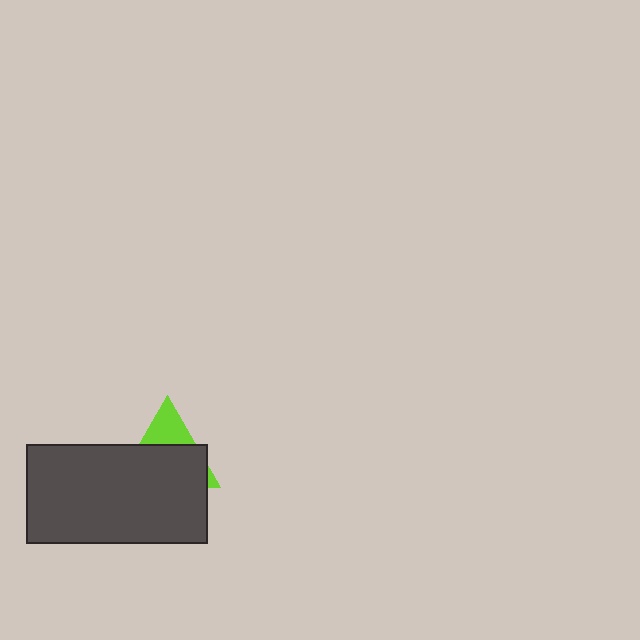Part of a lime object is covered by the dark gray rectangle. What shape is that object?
It is a triangle.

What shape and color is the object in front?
The object in front is a dark gray rectangle.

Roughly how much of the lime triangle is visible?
A small part of it is visible (roughly 31%).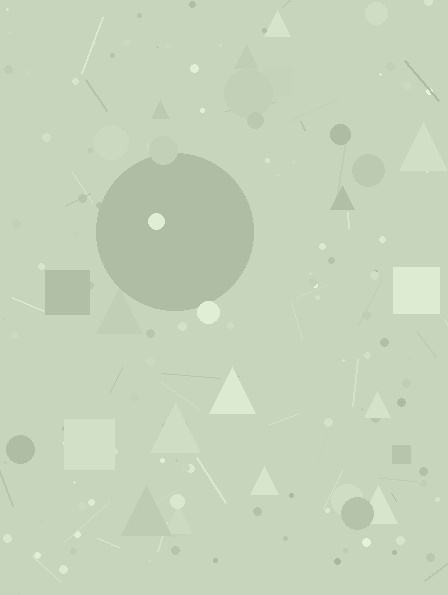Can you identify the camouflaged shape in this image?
The camouflaged shape is a circle.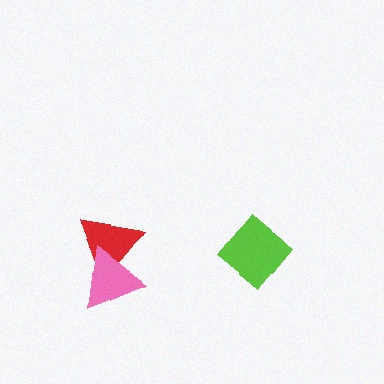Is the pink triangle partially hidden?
No, no other shape covers it.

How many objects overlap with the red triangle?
1 object overlaps with the red triangle.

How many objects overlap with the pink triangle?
1 object overlaps with the pink triangle.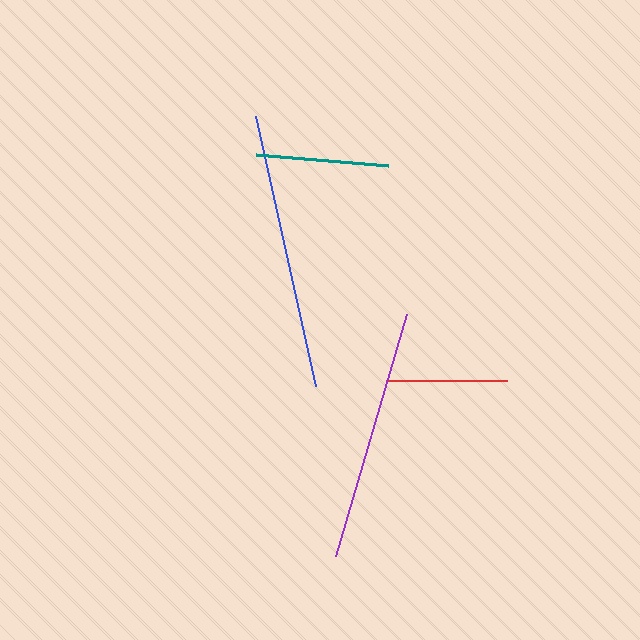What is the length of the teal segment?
The teal segment is approximately 133 pixels long.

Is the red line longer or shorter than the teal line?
The teal line is longer than the red line.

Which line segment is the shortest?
The red line is the shortest at approximately 121 pixels.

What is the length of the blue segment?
The blue segment is approximately 277 pixels long.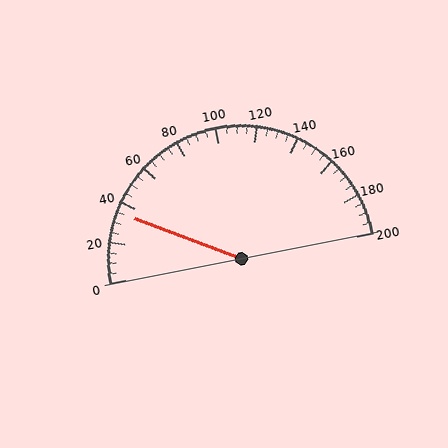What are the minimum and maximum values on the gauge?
The gauge ranges from 0 to 200.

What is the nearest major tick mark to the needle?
The nearest major tick mark is 40.